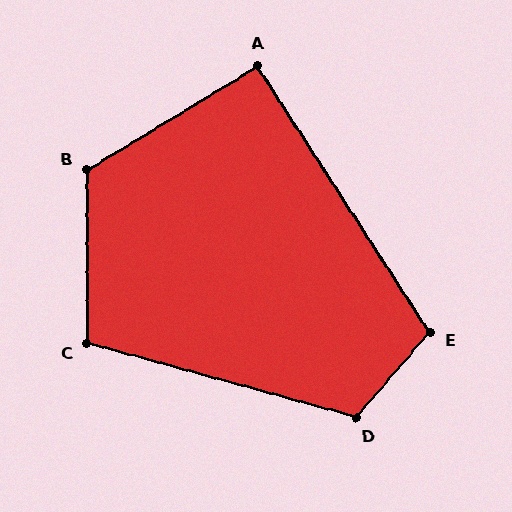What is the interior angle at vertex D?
Approximately 116 degrees (obtuse).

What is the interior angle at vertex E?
Approximately 106 degrees (obtuse).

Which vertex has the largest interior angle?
B, at approximately 121 degrees.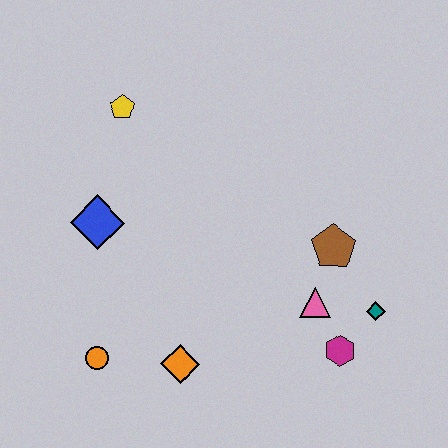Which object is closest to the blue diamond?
The yellow pentagon is closest to the blue diamond.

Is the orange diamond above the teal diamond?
No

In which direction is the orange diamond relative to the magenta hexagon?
The orange diamond is to the left of the magenta hexagon.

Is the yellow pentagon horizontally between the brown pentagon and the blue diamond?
Yes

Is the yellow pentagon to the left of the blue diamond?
No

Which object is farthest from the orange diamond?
The yellow pentagon is farthest from the orange diamond.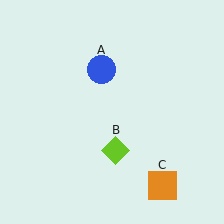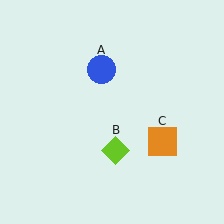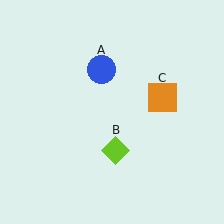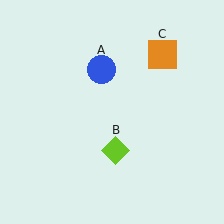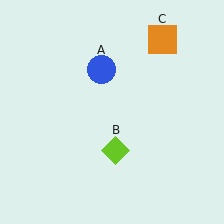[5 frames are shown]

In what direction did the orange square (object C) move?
The orange square (object C) moved up.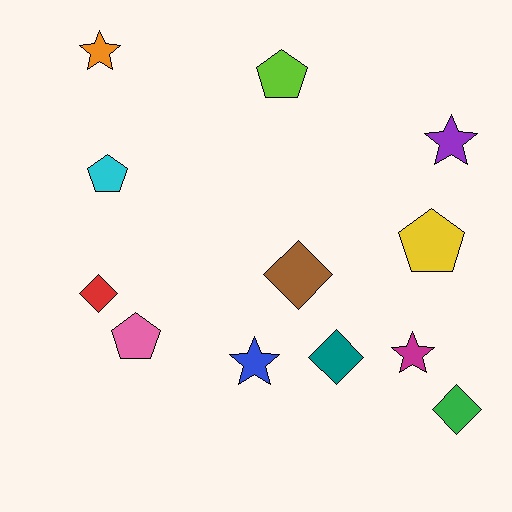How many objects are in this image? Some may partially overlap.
There are 12 objects.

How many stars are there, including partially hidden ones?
There are 4 stars.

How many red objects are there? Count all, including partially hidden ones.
There is 1 red object.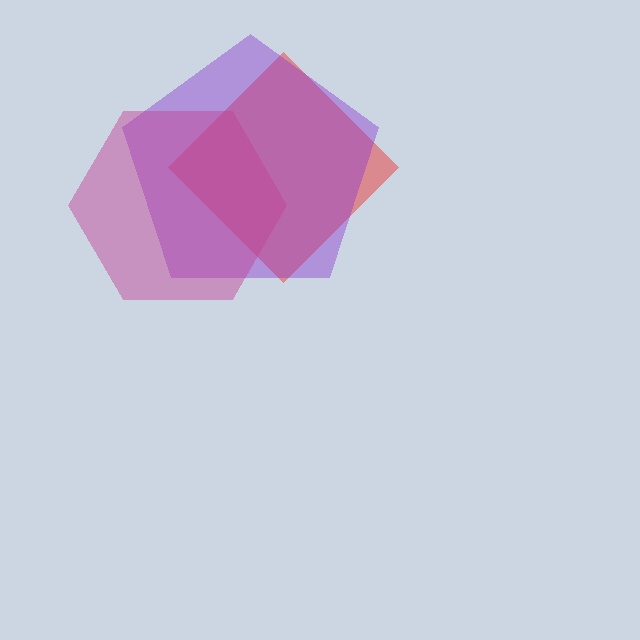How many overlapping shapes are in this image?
There are 3 overlapping shapes in the image.